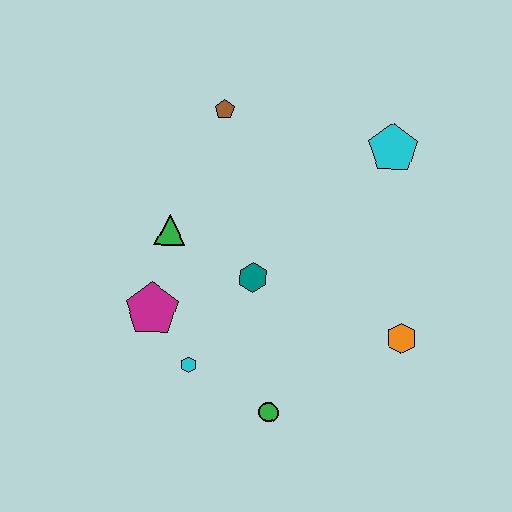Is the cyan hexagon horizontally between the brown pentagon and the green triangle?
Yes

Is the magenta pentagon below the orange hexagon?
No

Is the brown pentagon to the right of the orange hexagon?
No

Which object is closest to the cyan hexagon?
The magenta pentagon is closest to the cyan hexagon.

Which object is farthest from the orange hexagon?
The brown pentagon is farthest from the orange hexagon.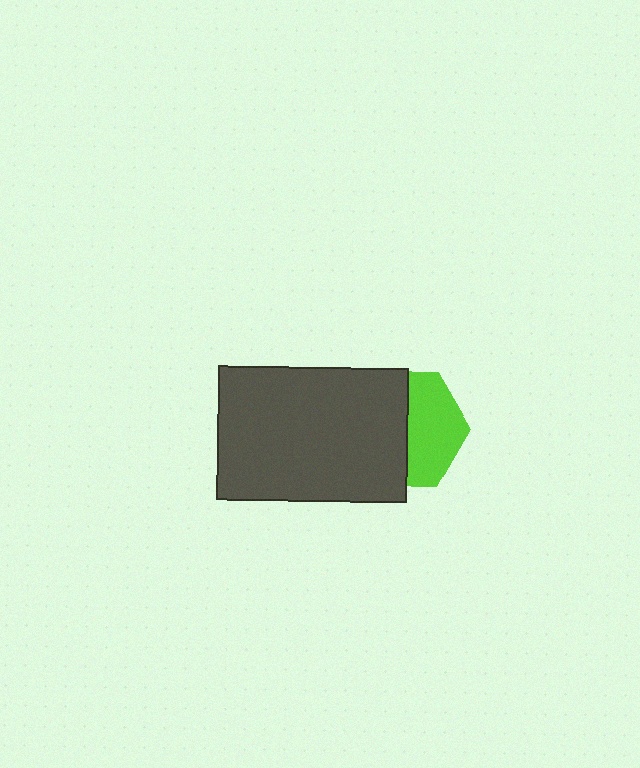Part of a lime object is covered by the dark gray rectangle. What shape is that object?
It is a hexagon.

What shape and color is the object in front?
The object in front is a dark gray rectangle.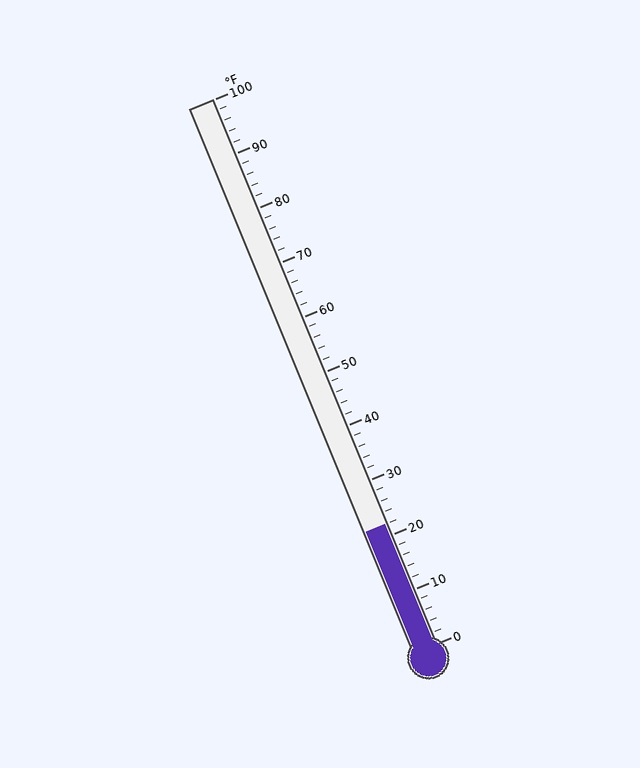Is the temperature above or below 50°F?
The temperature is below 50°F.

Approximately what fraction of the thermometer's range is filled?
The thermometer is filled to approximately 20% of its range.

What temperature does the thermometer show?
The thermometer shows approximately 22°F.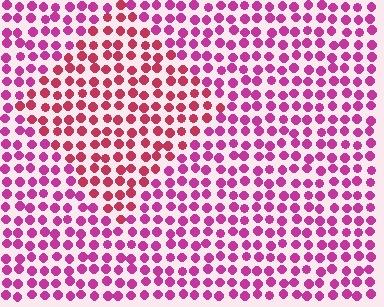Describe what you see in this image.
The image is filled with small magenta elements in a uniform arrangement. A diamond-shaped region is visible where the elements are tinted to a slightly different hue, forming a subtle color boundary.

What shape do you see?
I see a diamond.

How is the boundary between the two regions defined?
The boundary is defined purely by a slight shift in hue (about 28 degrees). Spacing, size, and orientation are identical on both sides.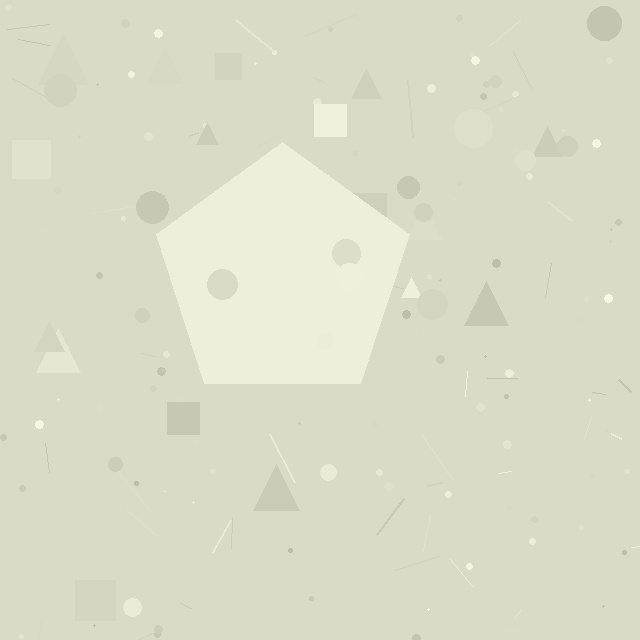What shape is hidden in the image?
A pentagon is hidden in the image.